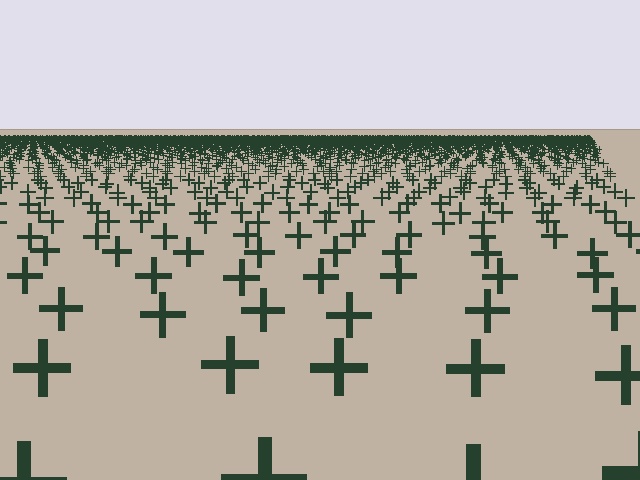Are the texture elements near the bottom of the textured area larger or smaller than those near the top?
Larger. Near the bottom, elements are closer to the viewer and appear at a bigger on-screen size.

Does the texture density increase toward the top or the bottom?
Density increases toward the top.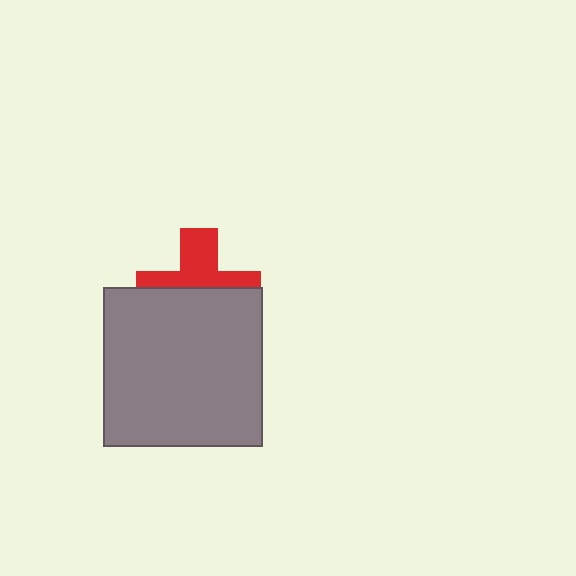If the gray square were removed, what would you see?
You would see the complete red cross.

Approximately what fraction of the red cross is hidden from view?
Roughly 55% of the red cross is hidden behind the gray square.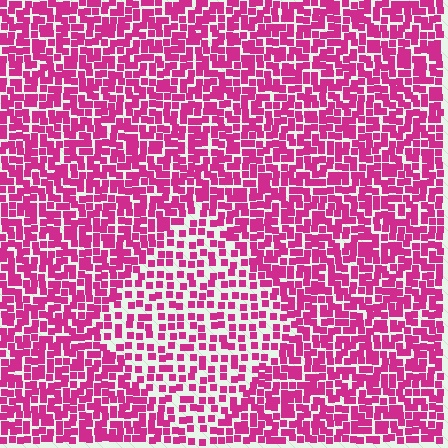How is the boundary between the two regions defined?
The boundary is defined by a change in element density (approximately 1.8x ratio). All elements are the same color, size, and shape.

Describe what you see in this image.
The image contains small magenta elements arranged at two different densities. A diamond-shaped region is visible where the elements are less densely packed than the surrounding area.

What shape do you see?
I see a diamond.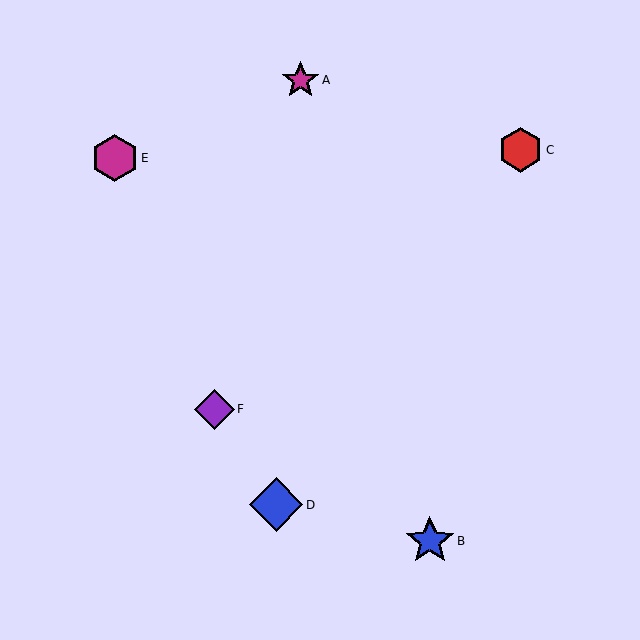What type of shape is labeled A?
Shape A is a magenta star.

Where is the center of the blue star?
The center of the blue star is at (430, 541).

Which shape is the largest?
The blue diamond (labeled D) is the largest.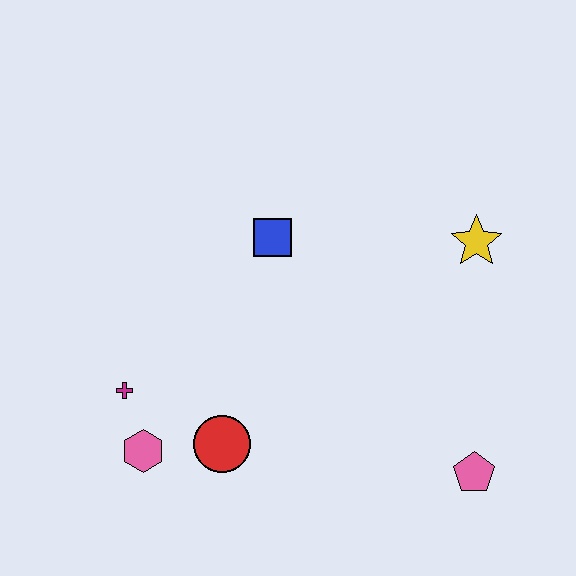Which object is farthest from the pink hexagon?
The yellow star is farthest from the pink hexagon.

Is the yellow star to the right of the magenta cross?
Yes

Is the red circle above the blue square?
No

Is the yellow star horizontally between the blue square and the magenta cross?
No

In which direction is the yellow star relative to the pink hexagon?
The yellow star is to the right of the pink hexagon.